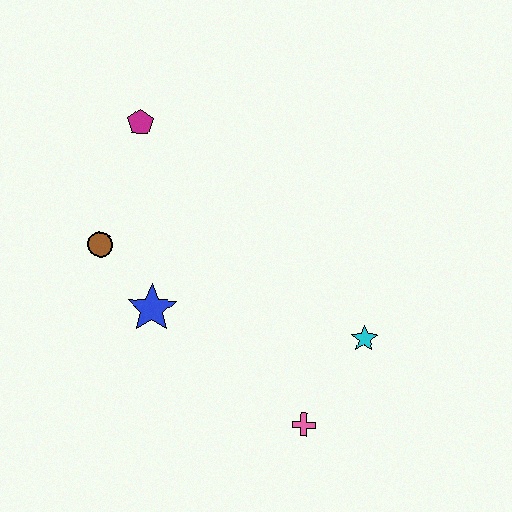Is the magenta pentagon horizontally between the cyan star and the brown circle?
Yes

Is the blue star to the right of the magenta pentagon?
Yes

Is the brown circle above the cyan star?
Yes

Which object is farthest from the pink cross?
The magenta pentagon is farthest from the pink cross.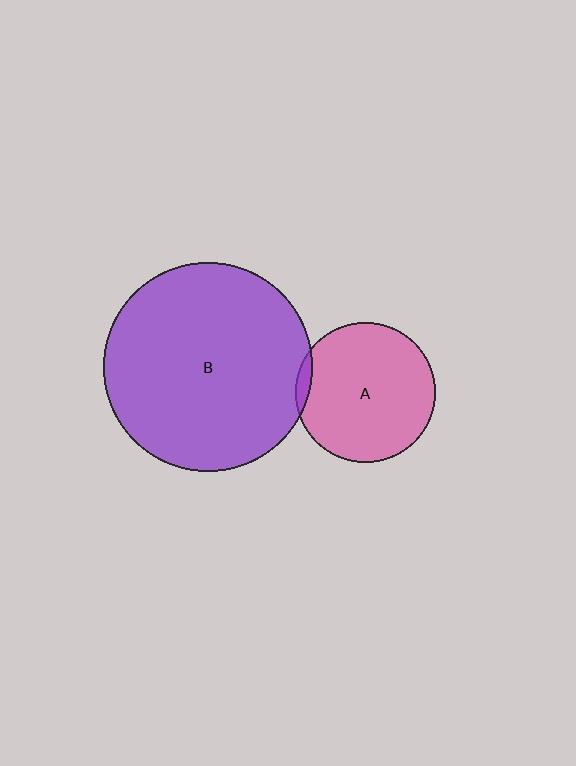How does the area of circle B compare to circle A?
Approximately 2.2 times.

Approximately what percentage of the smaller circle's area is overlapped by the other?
Approximately 5%.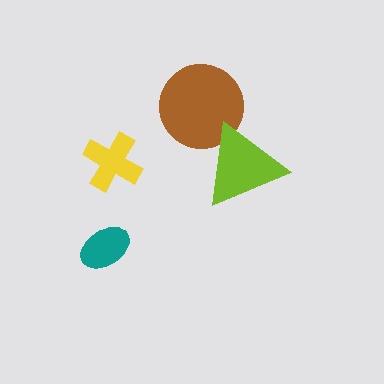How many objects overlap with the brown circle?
1 object overlaps with the brown circle.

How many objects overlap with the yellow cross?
0 objects overlap with the yellow cross.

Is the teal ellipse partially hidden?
No, no other shape covers it.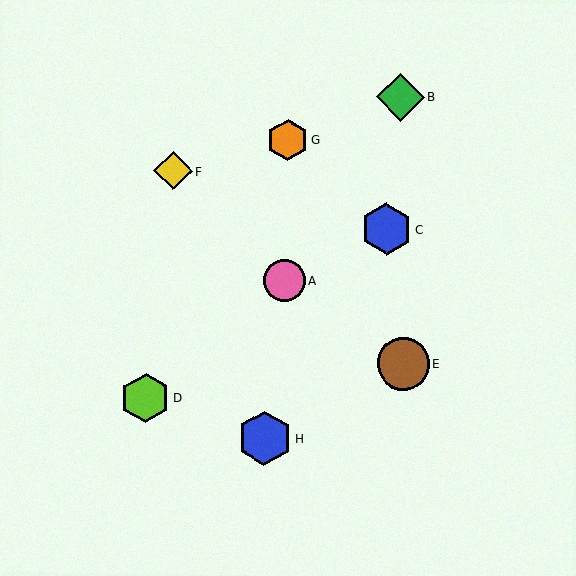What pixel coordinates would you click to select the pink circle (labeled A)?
Click at (284, 281) to select the pink circle A.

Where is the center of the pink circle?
The center of the pink circle is at (284, 281).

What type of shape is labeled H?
Shape H is a blue hexagon.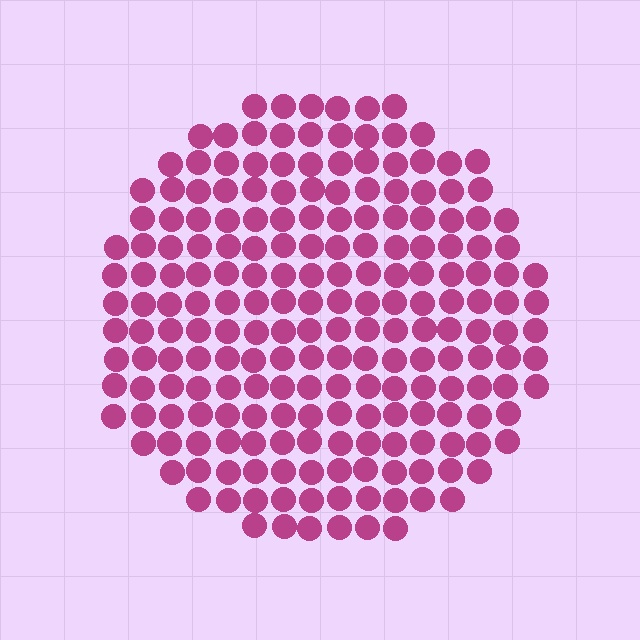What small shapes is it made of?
It is made of small circles.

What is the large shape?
The large shape is a circle.